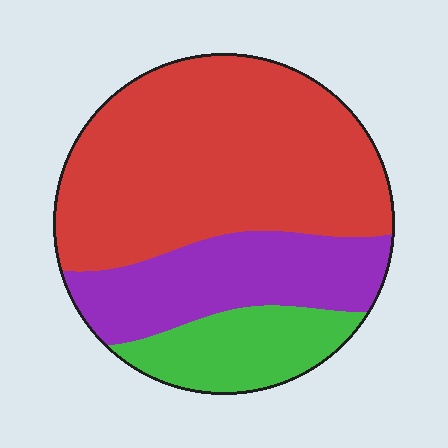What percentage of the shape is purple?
Purple covers roughly 25% of the shape.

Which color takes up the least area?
Green, at roughly 15%.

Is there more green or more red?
Red.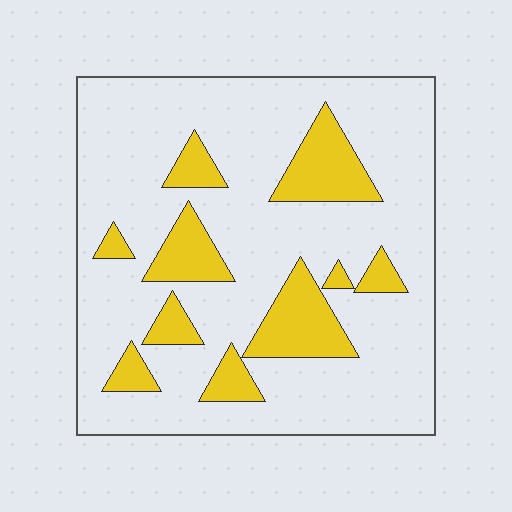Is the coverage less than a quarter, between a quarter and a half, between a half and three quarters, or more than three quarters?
Less than a quarter.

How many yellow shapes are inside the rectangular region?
10.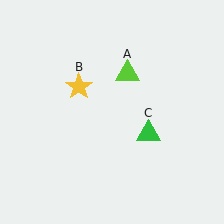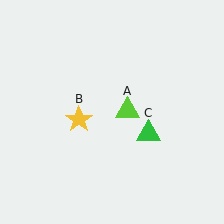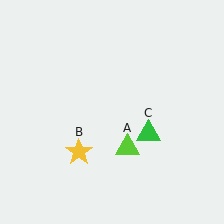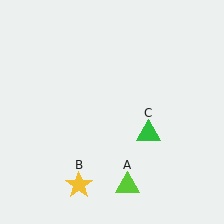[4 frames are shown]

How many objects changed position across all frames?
2 objects changed position: lime triangle (object A), yellow star (object B).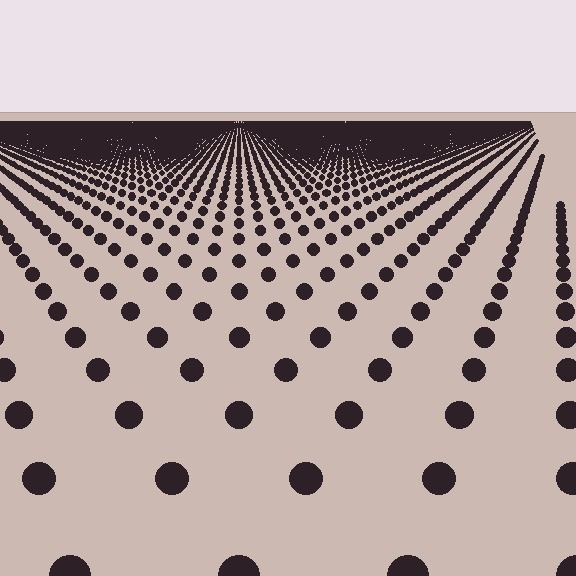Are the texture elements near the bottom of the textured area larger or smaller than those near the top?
Larger. Near the bottom, elements are closer to the viewer and appear at a bigger on-screen size.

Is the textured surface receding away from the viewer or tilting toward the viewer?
The surface is receding away from the viewer. Texture elements get smaller and denser toward the top.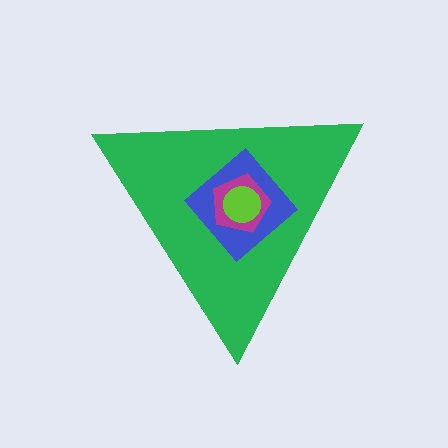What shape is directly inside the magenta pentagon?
The lime circle.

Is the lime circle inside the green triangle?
Yes.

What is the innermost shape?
The lime circle.